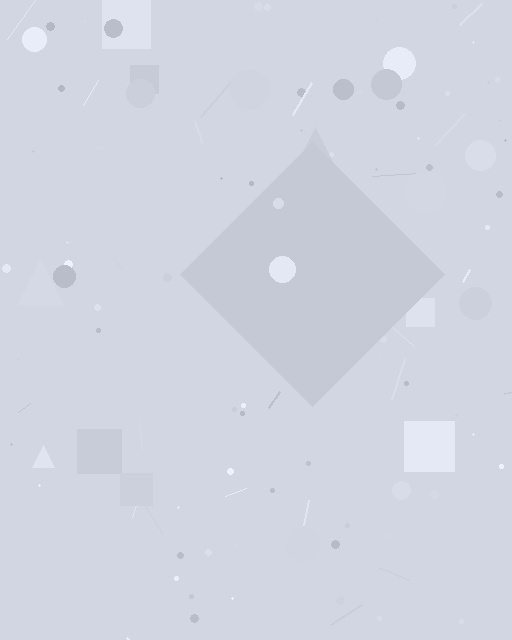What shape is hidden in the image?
A diamond is hidden in the image.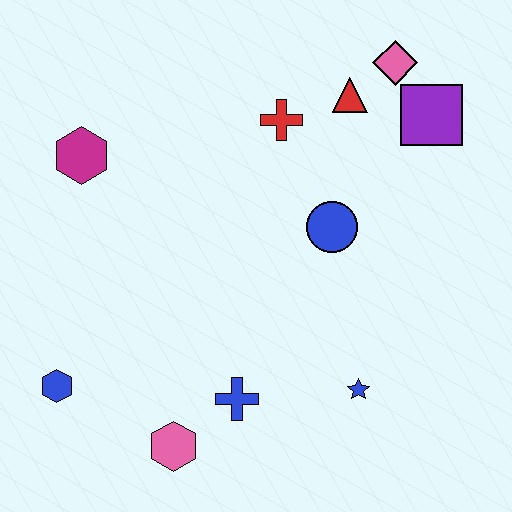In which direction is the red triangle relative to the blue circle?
The red triangle is above the blue circle.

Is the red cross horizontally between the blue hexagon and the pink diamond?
Yes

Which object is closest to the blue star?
The blue cross is closest to the blue star.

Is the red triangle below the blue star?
No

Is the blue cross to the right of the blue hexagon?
Yes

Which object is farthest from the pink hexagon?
The pink diamond is farthest from the pink hexagon.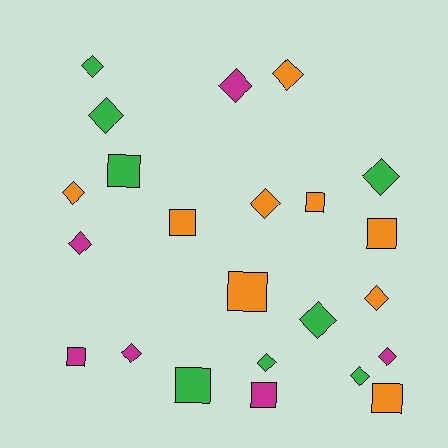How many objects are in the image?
There are 23 objects.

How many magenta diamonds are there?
There are 4 magenta diamonds.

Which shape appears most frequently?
Diamond, with 14 objects.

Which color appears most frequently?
Orange, with 9 objects.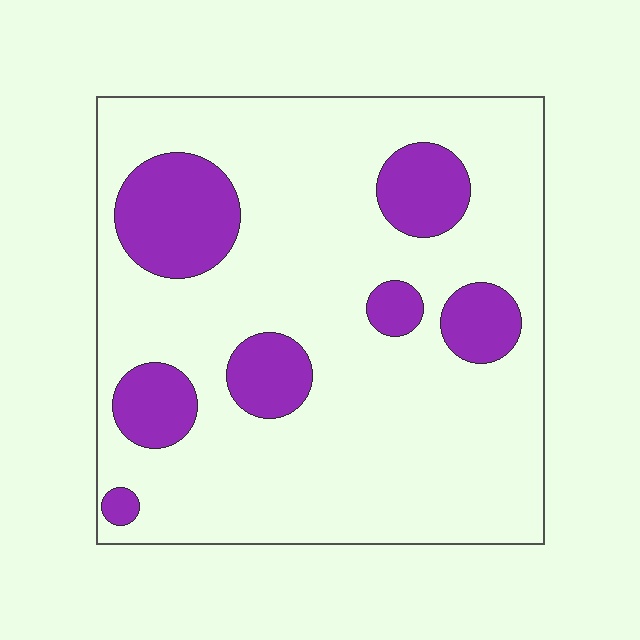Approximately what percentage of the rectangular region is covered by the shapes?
Approximately 20%.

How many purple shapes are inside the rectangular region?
7.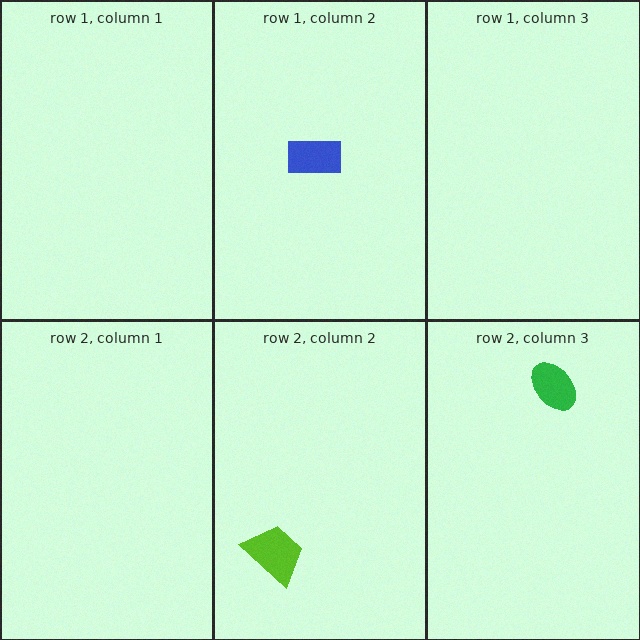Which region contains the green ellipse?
The row 2, column 3 region.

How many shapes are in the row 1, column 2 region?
1.